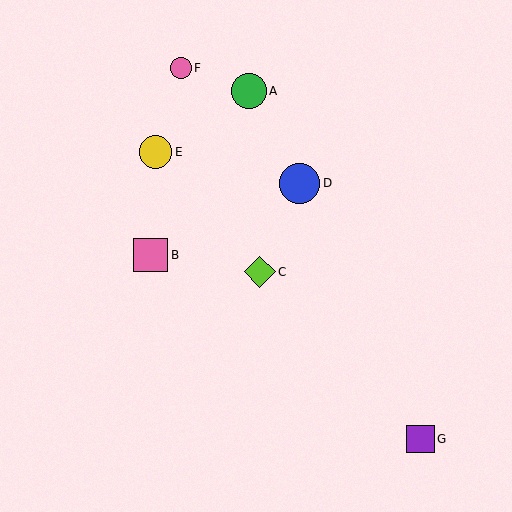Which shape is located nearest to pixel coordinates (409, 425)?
The purple square (labeled G) at (420, 439) is nearest to that location.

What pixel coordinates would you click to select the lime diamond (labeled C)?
Click at (260, 272) to select the lime diamond C.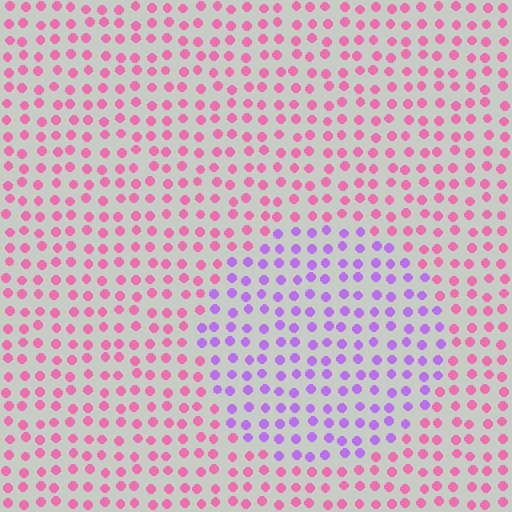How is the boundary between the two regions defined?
The boundary is defined purely by a slight shift in hue (about 53 degrees). Spacing, size, and orientation are identical on both sides.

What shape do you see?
I see a circle.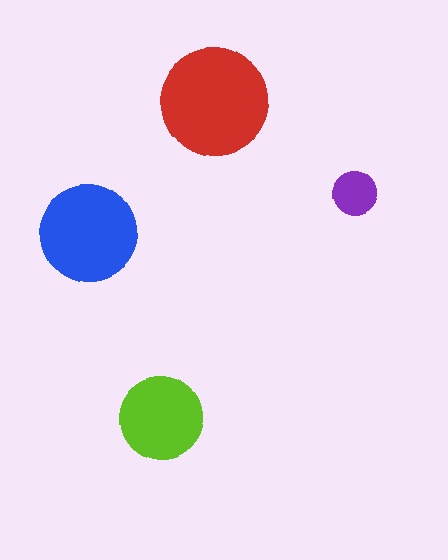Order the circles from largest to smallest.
the red one, the blue one, the lime one, the purple one.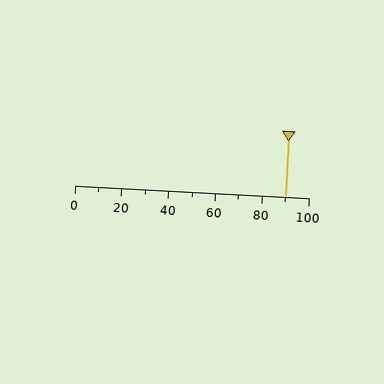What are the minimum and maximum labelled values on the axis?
The axis runs from 0 to 100.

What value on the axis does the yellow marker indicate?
The marker indicates approximately 90.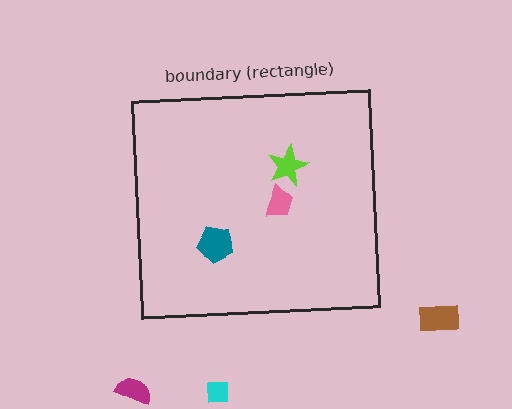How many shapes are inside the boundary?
3 inside, 3 outside.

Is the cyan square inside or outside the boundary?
Outside.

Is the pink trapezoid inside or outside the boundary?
Inside.